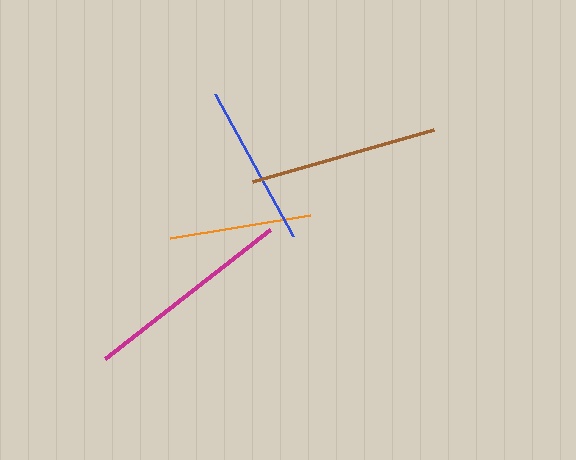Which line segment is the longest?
The magenta line is the longest at approximately 209 pixels.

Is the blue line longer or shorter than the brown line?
The brown line is longer than the blue line.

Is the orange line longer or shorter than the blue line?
The blue line is longer than the orange line.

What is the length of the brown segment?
The brown segment is approximately 188 pixels long.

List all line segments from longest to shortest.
From longest to shortest: magenta, brown, blue, orange.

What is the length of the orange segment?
The orange segment is approximately 142 pixels long.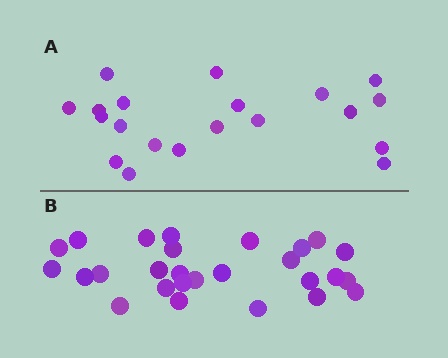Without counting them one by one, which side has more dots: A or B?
Region B (the bottom region) has more dots.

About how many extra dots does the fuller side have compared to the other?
Region B has roughly 8 or so more dots than region A.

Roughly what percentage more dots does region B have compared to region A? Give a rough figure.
About 35% more.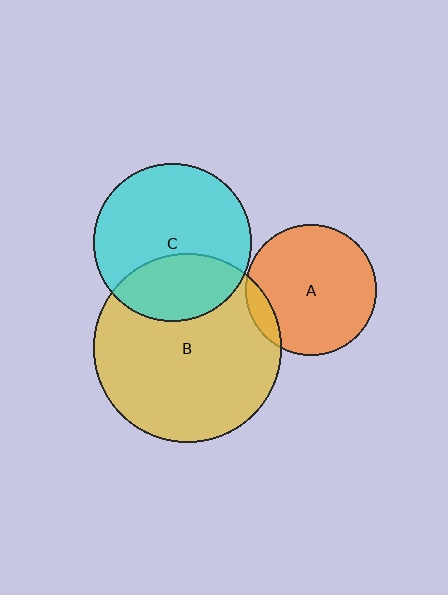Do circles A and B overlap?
Yes.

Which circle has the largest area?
Circle B (yellow).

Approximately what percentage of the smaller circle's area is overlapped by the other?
Approximately 10%.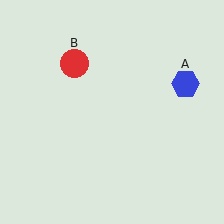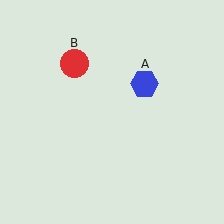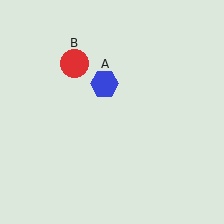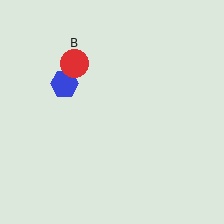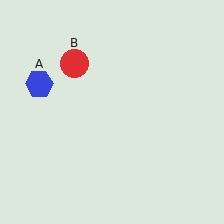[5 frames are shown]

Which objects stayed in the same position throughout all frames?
Red circle (object B) remained stationary.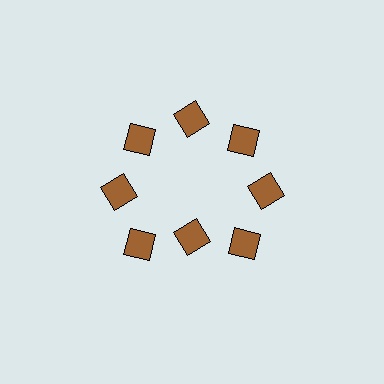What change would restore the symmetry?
The symmetry would be restored by moving it outward, back onto the ring so that all 8 diamonds sit at equal angles and equal distance from the center.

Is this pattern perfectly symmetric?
No. The 8 brown diamonds are arranged in a ring, but one element near the 6 o'clock position is pulled inward toward the center, breaking the 8-fold rotational symmetry.